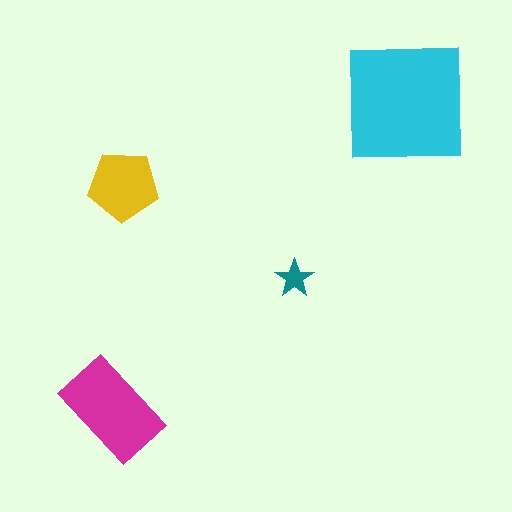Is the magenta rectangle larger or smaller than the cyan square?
Smaller.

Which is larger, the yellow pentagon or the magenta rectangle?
The magenta rectangle.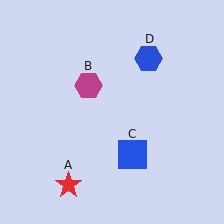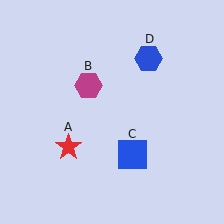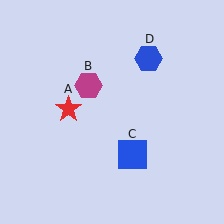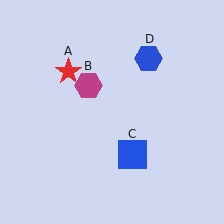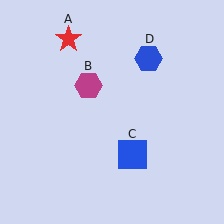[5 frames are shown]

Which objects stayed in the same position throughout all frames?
Magenta hexagon (object B) and blue square (object C) and blue hexagon (object D) remained stationary.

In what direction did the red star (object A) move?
The red star (object A) moved up.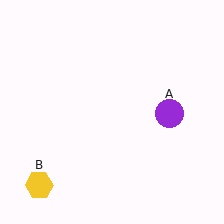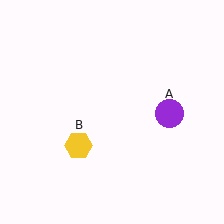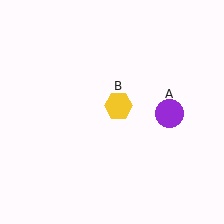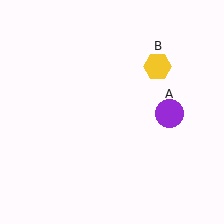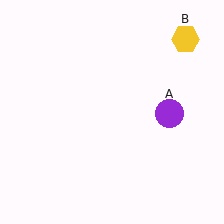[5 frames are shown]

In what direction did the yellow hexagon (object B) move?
The yellow hexagon (object B) moved up and to the right.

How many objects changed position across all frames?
1 object changed position: yellow hexagon (object B).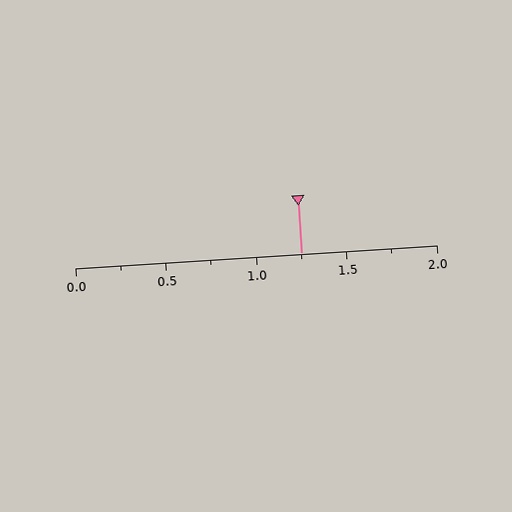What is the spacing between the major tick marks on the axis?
The major ticks are spaced 0.5 apart.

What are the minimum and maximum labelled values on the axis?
The axis runs from 0.0 to 2.0.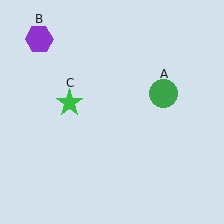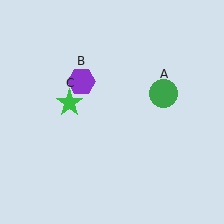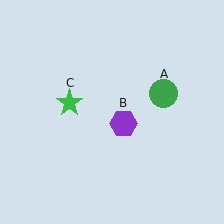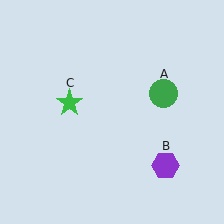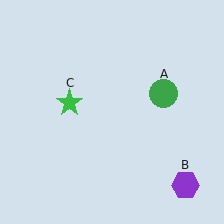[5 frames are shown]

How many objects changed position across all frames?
1 object changed position: purple hexagon (object B).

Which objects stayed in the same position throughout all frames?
Green circle (object A) and green star (object C) remained stationary.